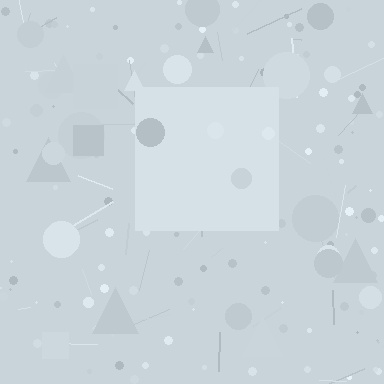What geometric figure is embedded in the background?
A square is embedded in the background.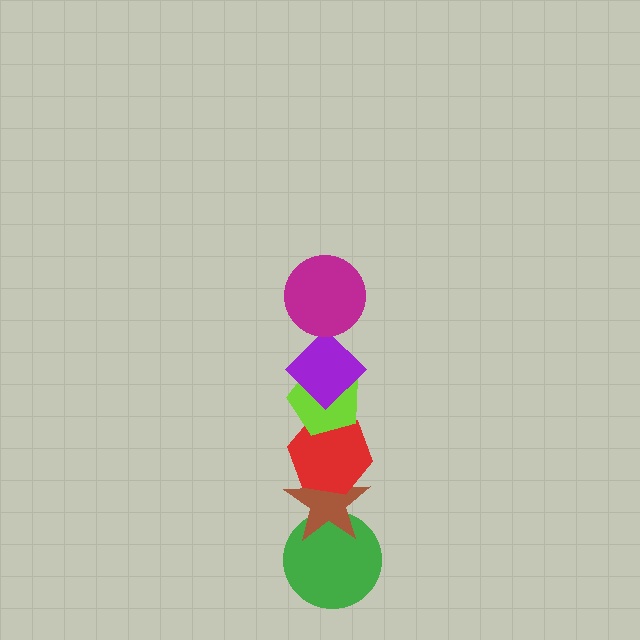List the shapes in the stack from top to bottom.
From top to bottom: the magenta circle, the purple diamond, the lime pentagon, the red hexagon, the brown star, the green circle.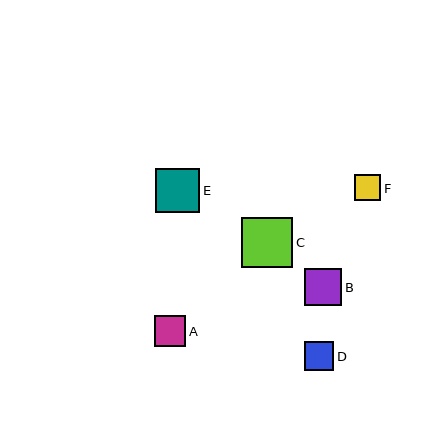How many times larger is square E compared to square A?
Square E is approximately 1.4 times the size of square A.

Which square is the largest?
Square C is the largest with a size of approximately 51 pixels.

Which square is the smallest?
Square F is the smallest with a size of approximately 27 pixels.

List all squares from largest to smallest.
From largest to smallest: C, E, B, A, D, F.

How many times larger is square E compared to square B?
Square E is approximately 1.2 times the size of square B.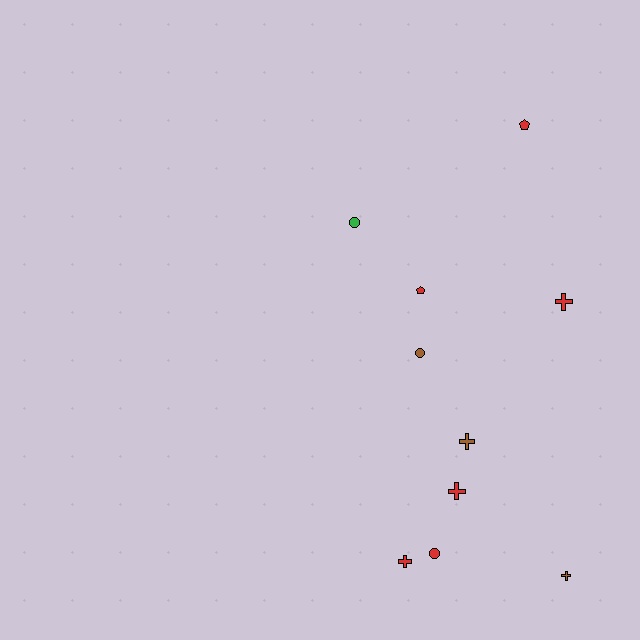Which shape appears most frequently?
Cross, with 5 objects.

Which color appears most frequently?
Red, with 6 objects.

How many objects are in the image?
There are 10 objects.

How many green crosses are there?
There are no green crosses.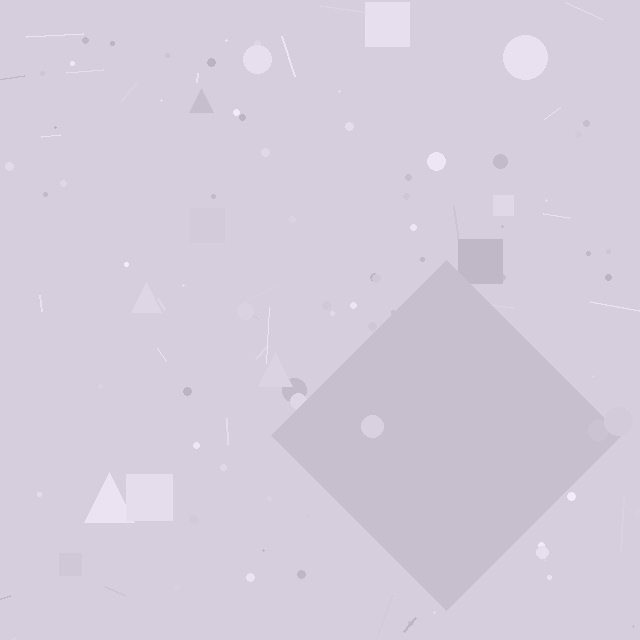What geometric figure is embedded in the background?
A diamond is embedded in the background.